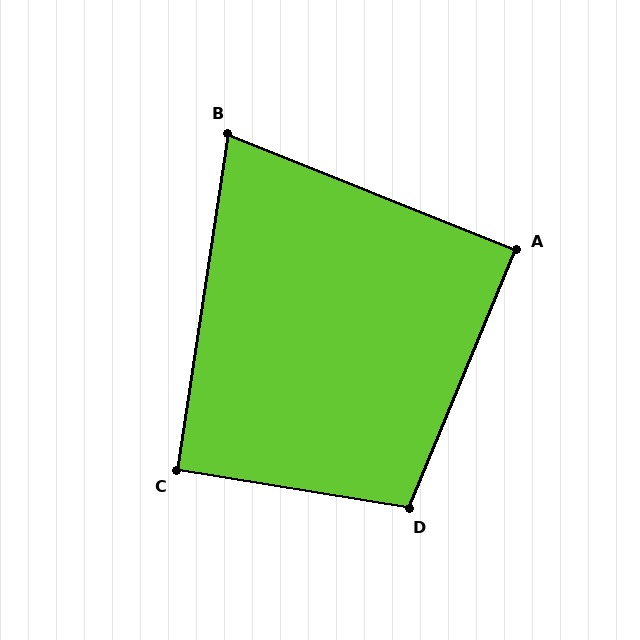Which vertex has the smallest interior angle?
B, at approximately 77 degrees.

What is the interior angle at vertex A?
Approximately 89 degrees (approximately right).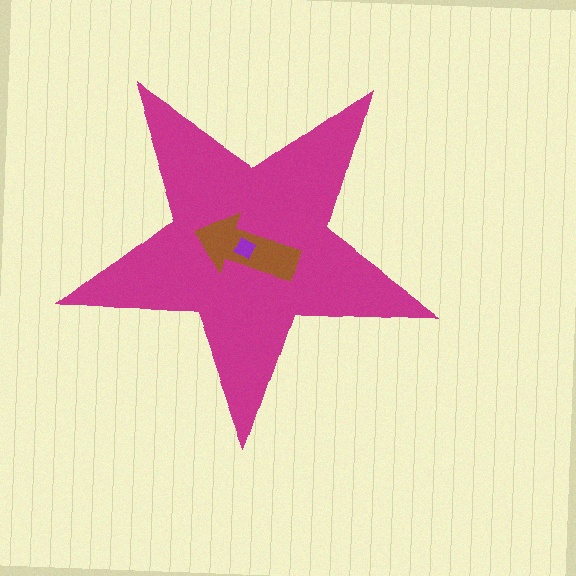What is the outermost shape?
The magenta star.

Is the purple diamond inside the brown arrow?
Yes.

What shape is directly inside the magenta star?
The brown arrow.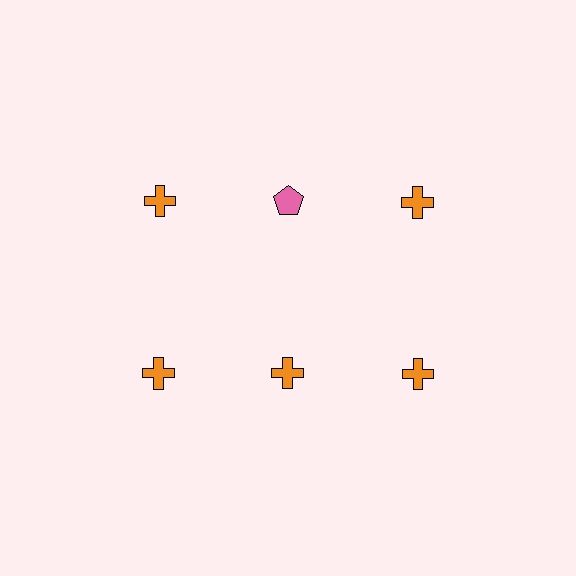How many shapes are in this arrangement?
There are 6 shapes arranged in a grid pattern.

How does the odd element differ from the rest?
It differs in both color (pink instead of orange) and shape (pentagon instead of cross).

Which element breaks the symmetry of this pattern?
The pink pentagon in the top row, second from left column breaks the symmetry. All other shapes are orange crosses.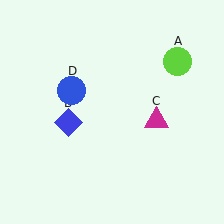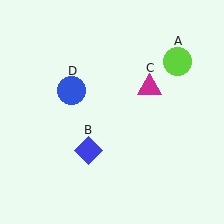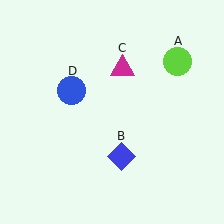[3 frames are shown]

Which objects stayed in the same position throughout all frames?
Lime circle (object A) and blue circle (object D) remained stationary.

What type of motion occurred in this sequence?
The blue diamond (object B), magenta triangle (object C) rotated counterclockwise around the center of the scene.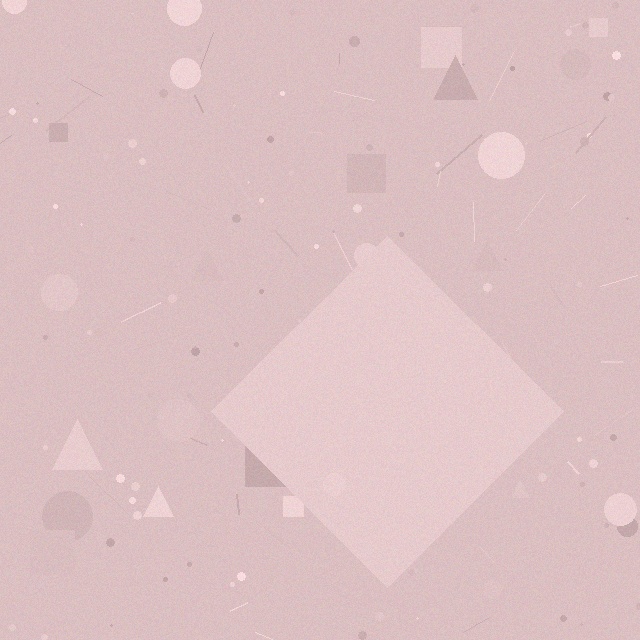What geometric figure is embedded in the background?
A diamond is embedded in the background.